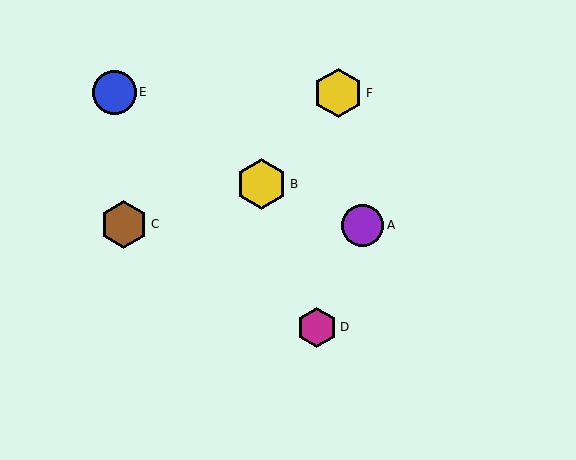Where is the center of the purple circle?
The center of the purple circle is at (362, 225).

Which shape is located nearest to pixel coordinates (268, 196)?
The yellow hexagon (labeled B) at (262, 184) is nearest to that location.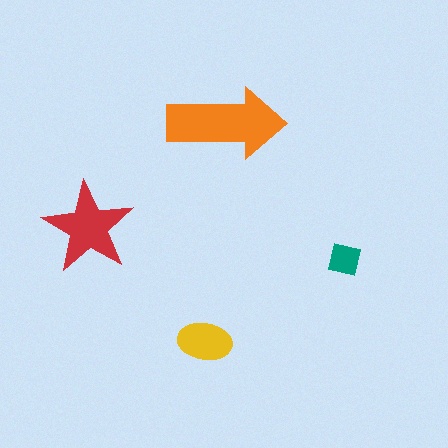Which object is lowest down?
The yellow ellipse is bottommost.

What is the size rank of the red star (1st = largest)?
2nd.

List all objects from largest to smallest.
The orange arrow, the red star, the yellow ellipse, the teal square.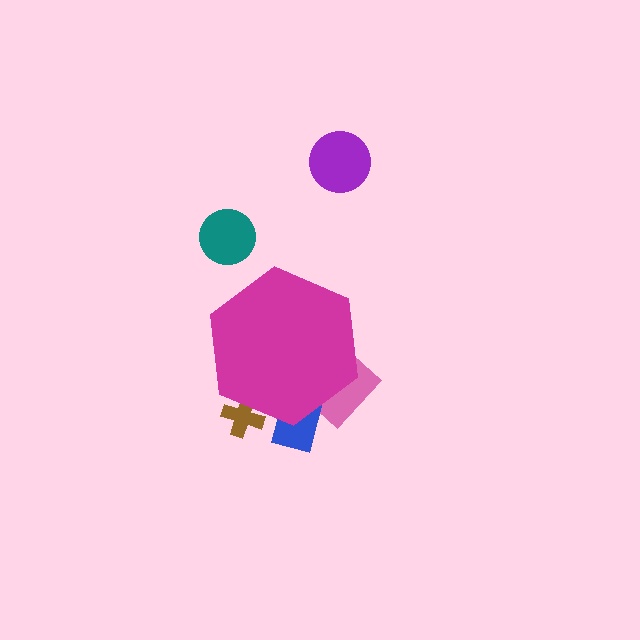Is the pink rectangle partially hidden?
Yes, the pink rectangle is partially hidden behind the magenta hexagon.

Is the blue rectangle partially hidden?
Yes, the blue rectangle is partially hidden behind the magenta hexagon.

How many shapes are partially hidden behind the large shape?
3 shapes are partially hidden.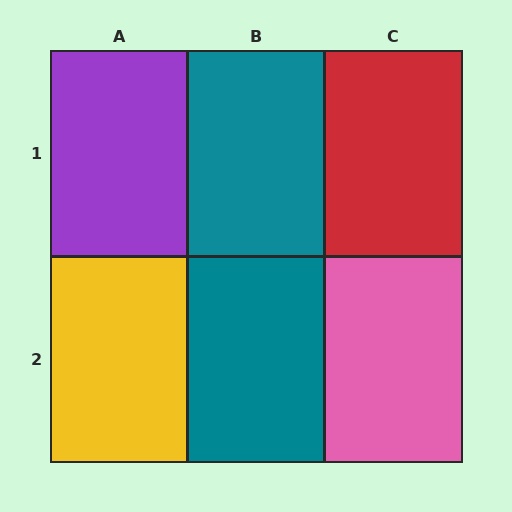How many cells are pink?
1 cell is pink.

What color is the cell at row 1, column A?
Purple.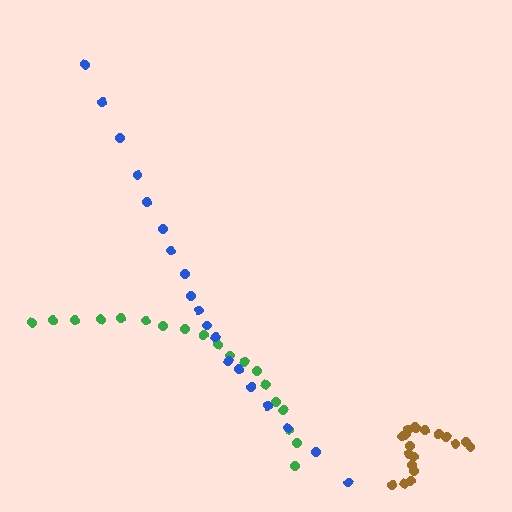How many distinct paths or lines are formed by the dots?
There are 3 distinct paths.